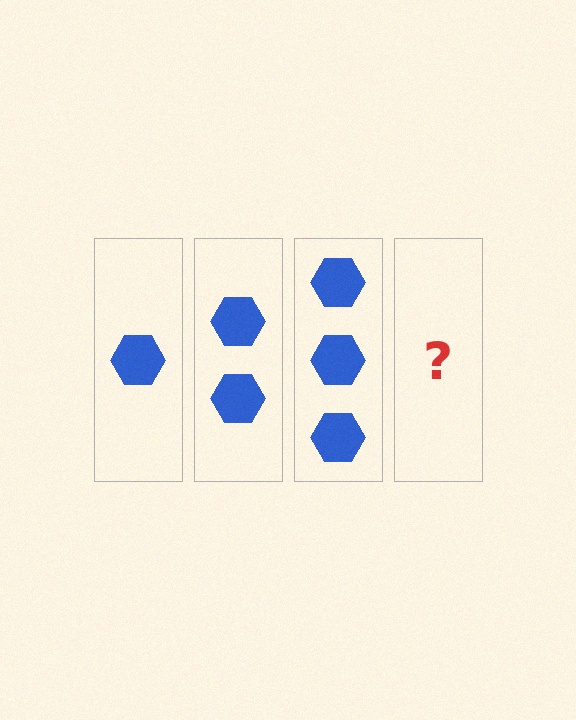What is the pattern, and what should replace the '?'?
The pattern is that each step adds one more hexagon. The '?' should be 4 hexagons.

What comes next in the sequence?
The next element should be 4 hexagons.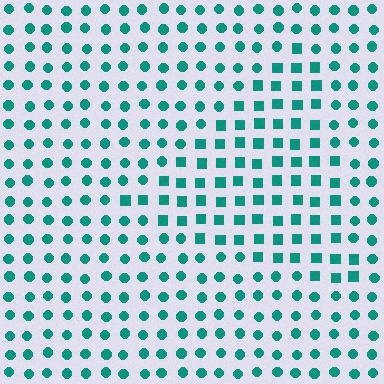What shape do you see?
I see a triangle.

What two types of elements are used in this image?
The image uses squares inside the triangle region and circles outside it.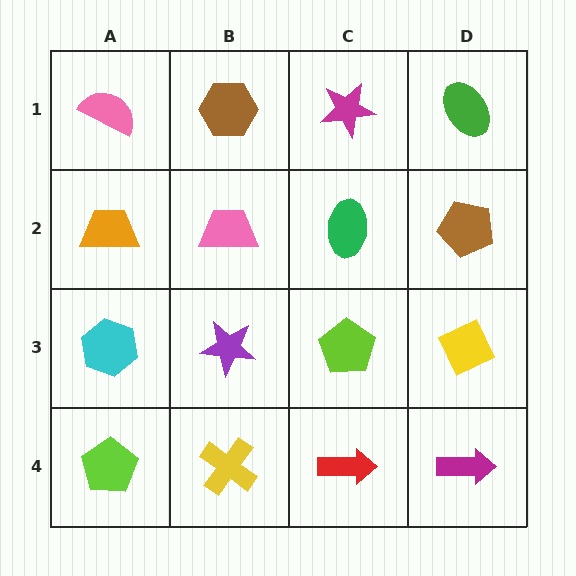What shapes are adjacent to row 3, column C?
A green ellipse (row 2, column C), a red arrow (row 4, column C), a purple star (row 3, column B), a yellow diamond (row 3, column D).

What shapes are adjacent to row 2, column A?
A pink semicircle (row 1, column A), a cyan hexagon (row 3, column A), a pink trapezoid (row 2, column B).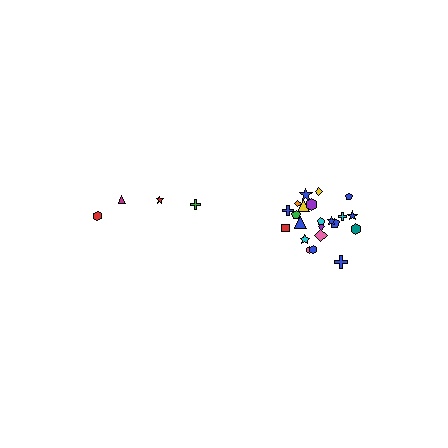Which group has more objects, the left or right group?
The right group.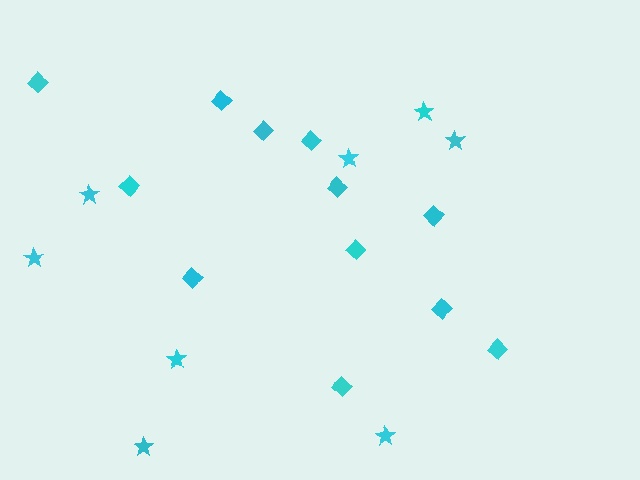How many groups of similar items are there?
There are 2 groups: one group of diamonds (12) and one group of stars (8).